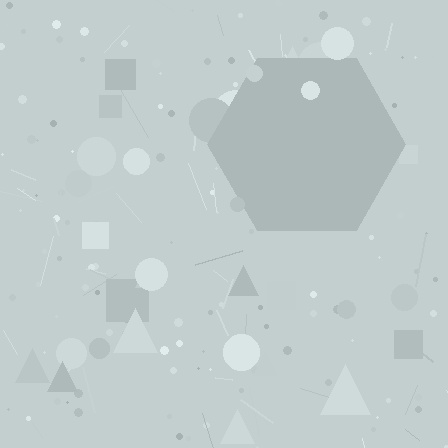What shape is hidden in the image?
A hexagon is hidden in the image.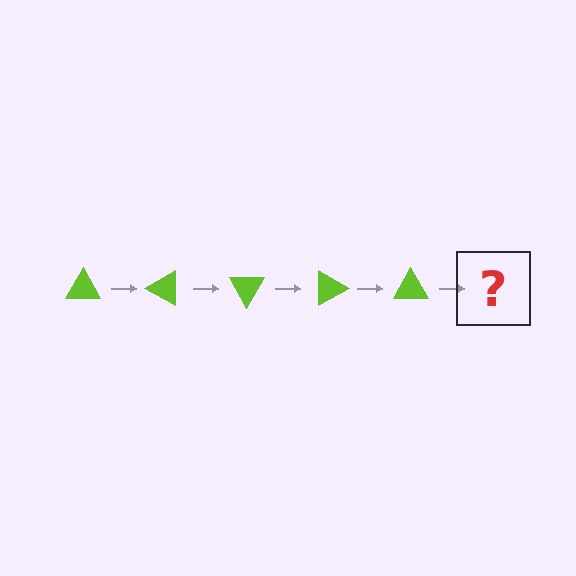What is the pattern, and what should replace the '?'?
The pattern is that the triangle rotates 30 degrees each step. The '?' should be a lime triangle rotated 150 degrees.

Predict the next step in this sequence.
The next step is a lime triangle rotated 150 degrees.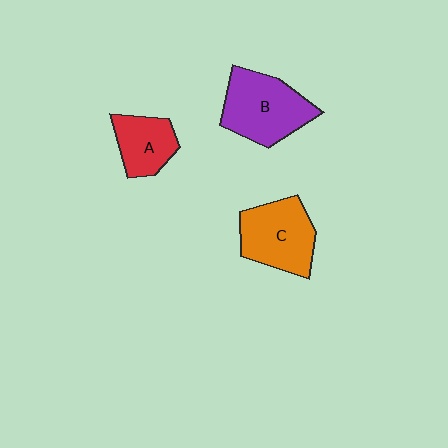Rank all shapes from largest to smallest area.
From largest to smallest: B (purple), C (orange), A (red).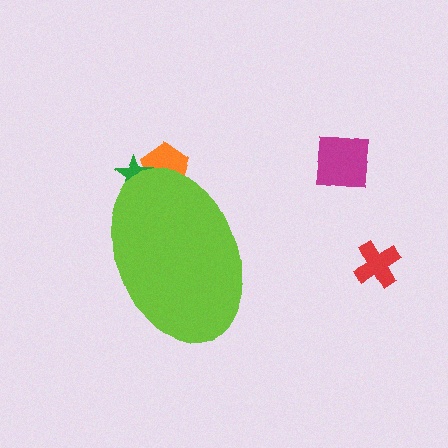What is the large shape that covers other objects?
A lime ellipse.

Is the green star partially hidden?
Yes, the green star is partially hidden behind the lime ellipse.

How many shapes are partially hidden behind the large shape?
2 shapes are partially hidden.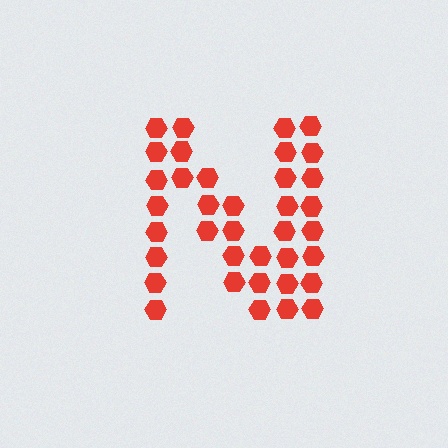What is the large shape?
The large shape is the letter N.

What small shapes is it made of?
It is made of small hexagons.